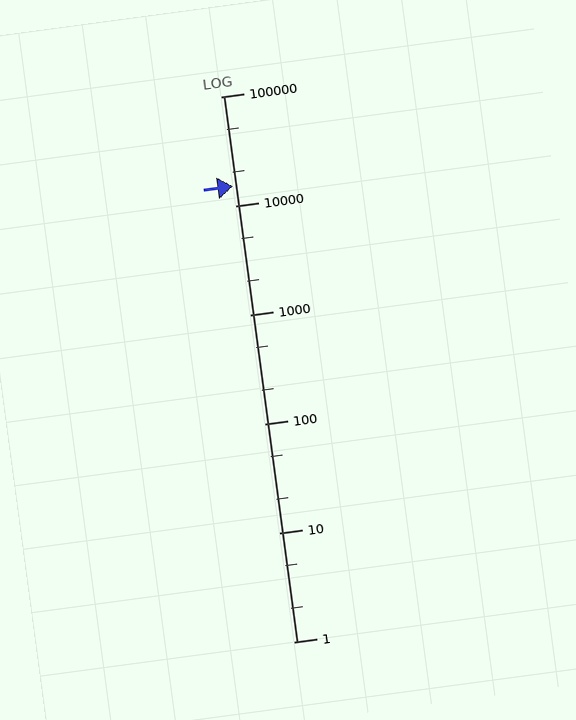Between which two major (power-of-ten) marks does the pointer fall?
The pointer is between 10000 and 100000.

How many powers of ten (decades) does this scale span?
The scale spans 5 decades, from 1 to 100000.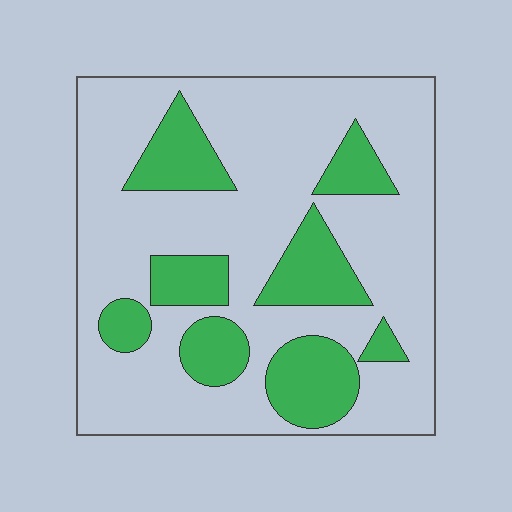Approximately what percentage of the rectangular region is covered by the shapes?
Approximately 25%.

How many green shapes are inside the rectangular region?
8.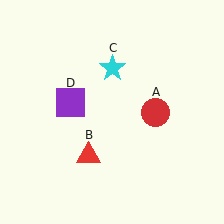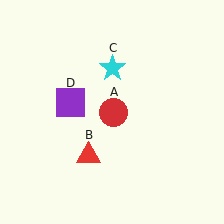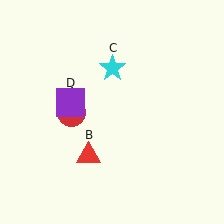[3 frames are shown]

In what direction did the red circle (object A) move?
The red circle (object A) moved left.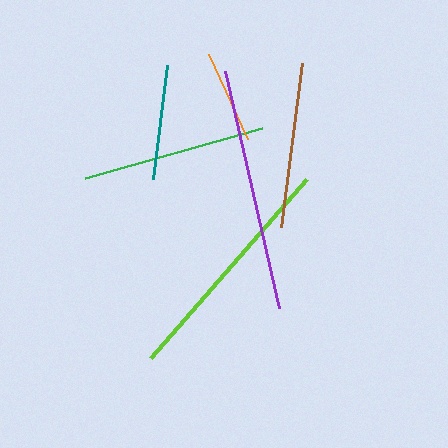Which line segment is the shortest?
The orange line is the shortest at approximately 93 pixels.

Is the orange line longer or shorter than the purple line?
The purple line is longer than the orange line.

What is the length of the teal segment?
The teal segment is approximately 115 pixels long.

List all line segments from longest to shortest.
From longest to shortest: purple, lime, green, brown, teal, orange.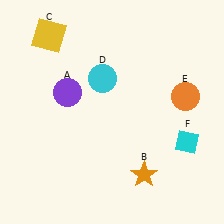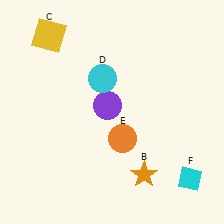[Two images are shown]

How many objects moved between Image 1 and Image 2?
3 objects moved between the two images.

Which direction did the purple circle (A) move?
The purple circle (A) moved right.